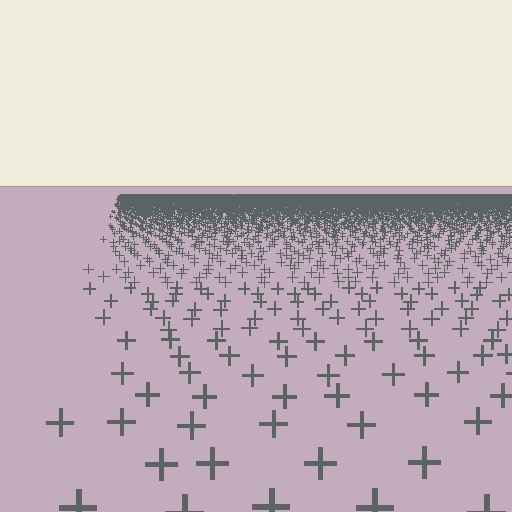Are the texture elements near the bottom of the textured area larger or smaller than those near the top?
Larger. Near the bottom, elements are closer to the viewer and appear at a bigger on-screen size.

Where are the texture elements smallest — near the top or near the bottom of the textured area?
Near the top.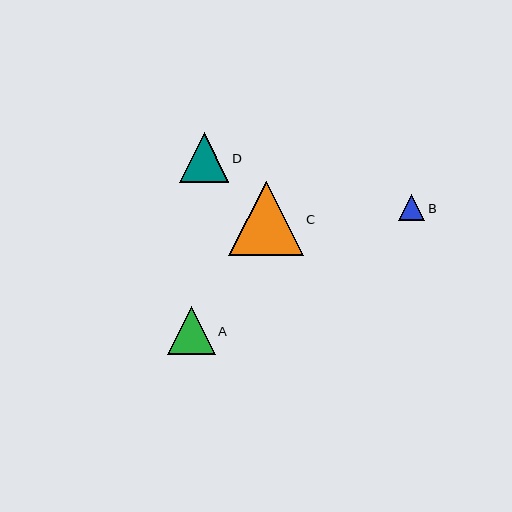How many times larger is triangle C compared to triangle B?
Triangle C is approximately 2.8 times the size of triangle B.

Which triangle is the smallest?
Triangle B is the smallest with a size of approximately 27 pixels.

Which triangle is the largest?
Triangle C is the largest with a size of approximately 75 pixels.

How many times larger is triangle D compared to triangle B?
Triangle D is approximately 1.9 times the size of triangle B.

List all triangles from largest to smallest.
From largest to smallest: C, D, A, B.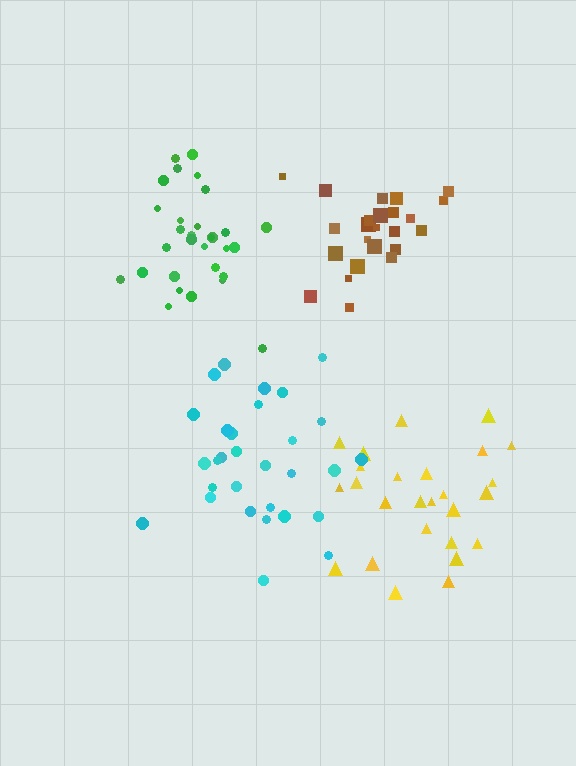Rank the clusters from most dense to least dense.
green, brown, cyan, yellow.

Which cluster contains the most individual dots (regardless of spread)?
Green (31).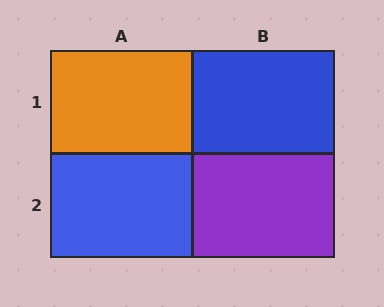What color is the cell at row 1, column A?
Orange.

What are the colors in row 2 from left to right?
Blue, purple.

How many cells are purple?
1 cell is purple.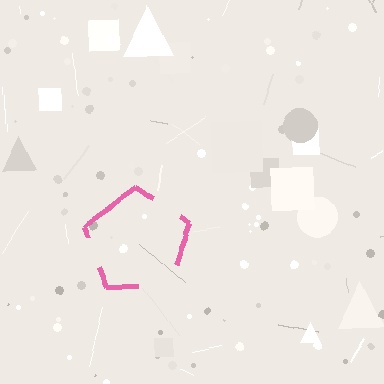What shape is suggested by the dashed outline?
The dashed outline suggests a pentagon.